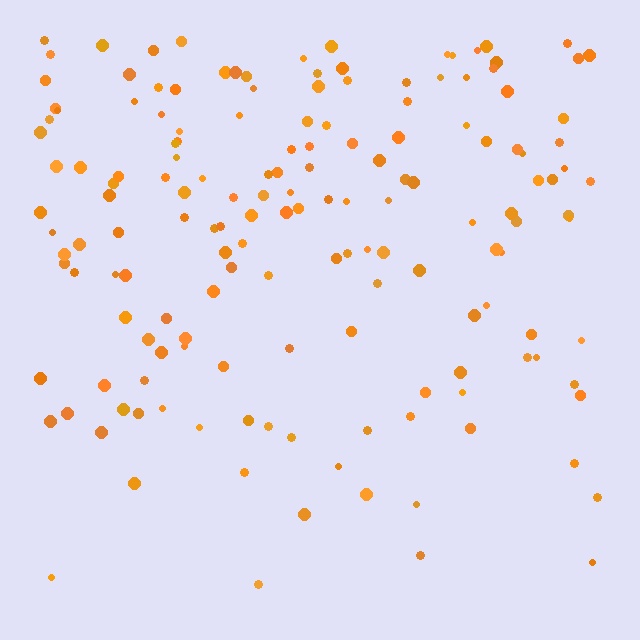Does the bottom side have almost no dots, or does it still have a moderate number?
Still a moderate number, just noticeably fewer than the top.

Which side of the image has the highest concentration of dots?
The top.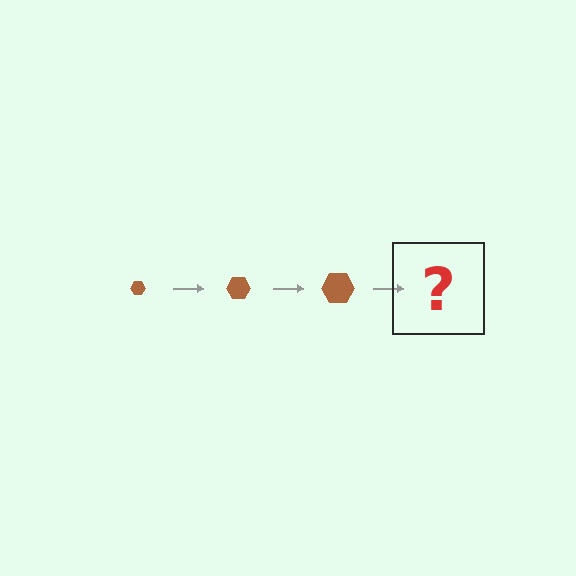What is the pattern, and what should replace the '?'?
The pattern is that the hexagon gets progressively larger each step. The '?' should be a brown hexagon, larger than the previous one.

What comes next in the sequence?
The next element should be a brown hexagon, larger than the previous one.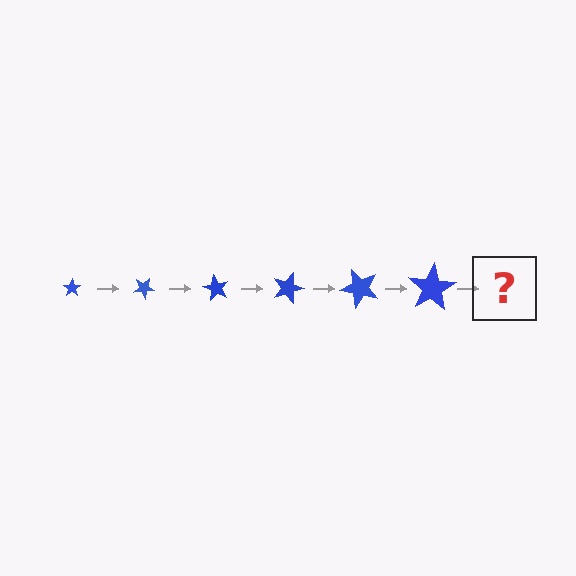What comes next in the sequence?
The next element should be a star, larger than the previous one and rotated 180 degrees from the start.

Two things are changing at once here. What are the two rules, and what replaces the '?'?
The two rules are that the star grows larger each step and it rotates 30 degrees each step. The '?' should be a star, larger than the previous one and rotated 180 degrees from the start.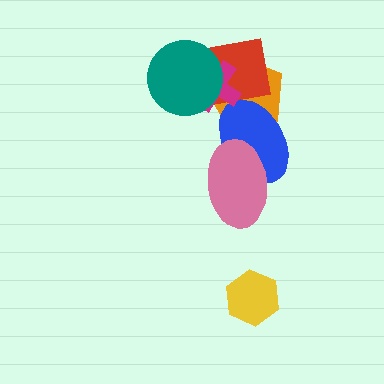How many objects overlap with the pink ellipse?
1 object overlaps with the pink ellipse.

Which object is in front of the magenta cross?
The teal circle is in front of the magenta cross.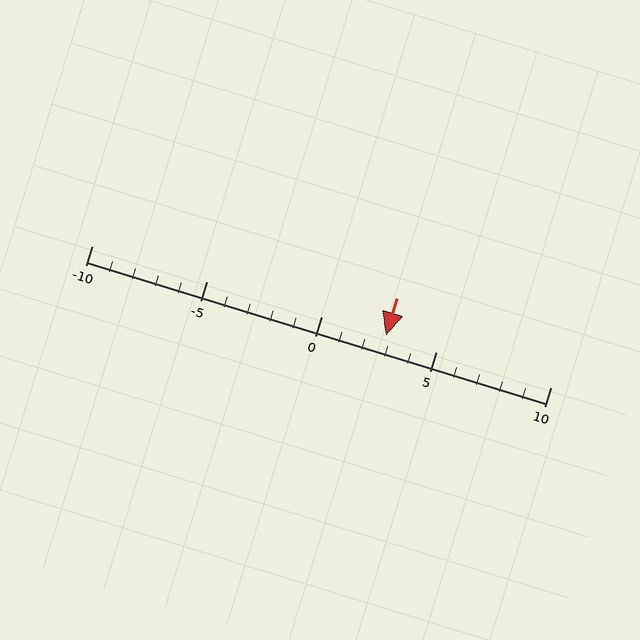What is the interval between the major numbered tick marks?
The major tick marks are spaced 5 units apart.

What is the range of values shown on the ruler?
The ruler shows values from -10 to 10.